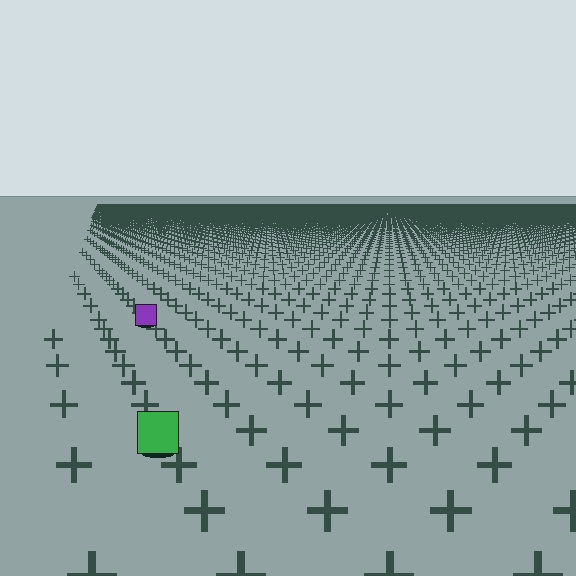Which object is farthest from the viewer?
The purple square is farthest from the viewer. It appears smaller and the ground texture around it is denser.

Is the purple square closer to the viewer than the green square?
No. The green square is closer — you can tell from the texture gradient: the ground texture is coarser near it.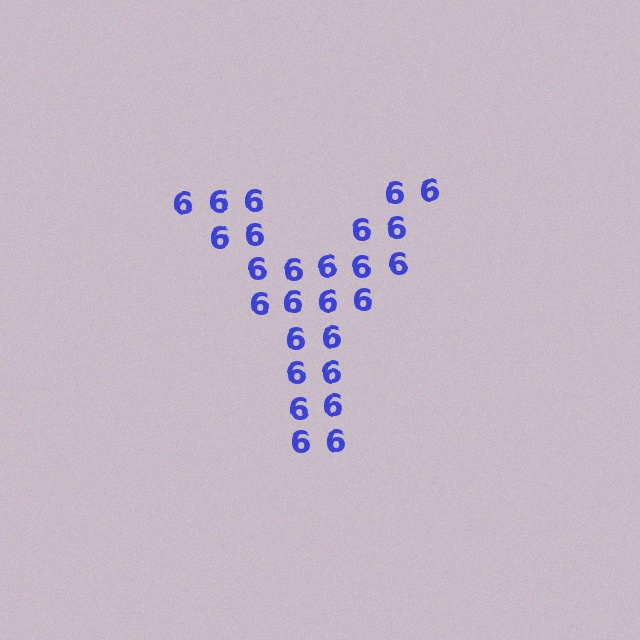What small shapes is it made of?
It is made of small digit 6's.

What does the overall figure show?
The overall figure shows the letter Y.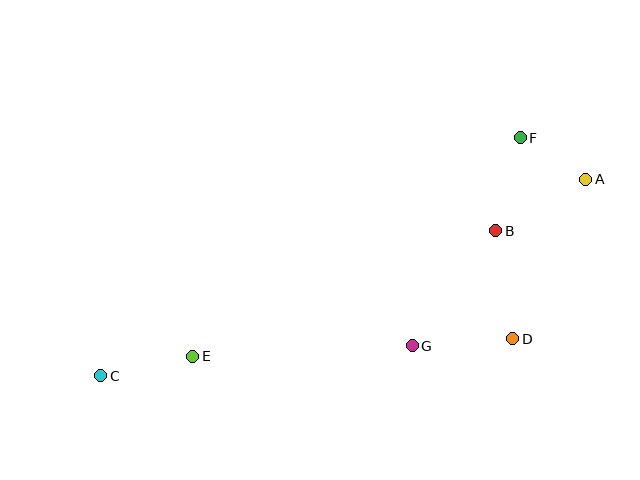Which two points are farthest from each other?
Points A and C are farthest from each other.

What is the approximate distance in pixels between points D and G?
The distance between D and G is approximately 100 pixels.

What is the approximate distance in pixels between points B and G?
The distance between B and G is approximately 142 pixels.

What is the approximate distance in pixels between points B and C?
The distance between B and C is approximately 421 pixels.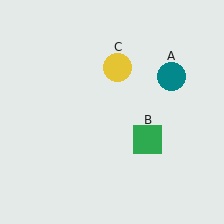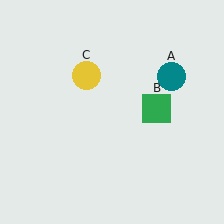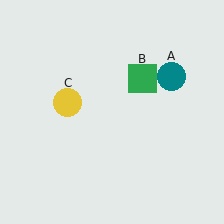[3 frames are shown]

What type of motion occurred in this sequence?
The green square (object B), yellow circle (object C) rotated counterclockwise around the center of the scene.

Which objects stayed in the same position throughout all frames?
Teal circle (object A) remained stationary.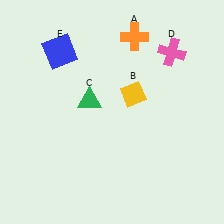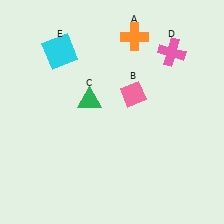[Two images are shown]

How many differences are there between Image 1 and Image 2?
There are 2 differences between the two images.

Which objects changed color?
B changed from yellow to pink. E changed from blue to cyan.